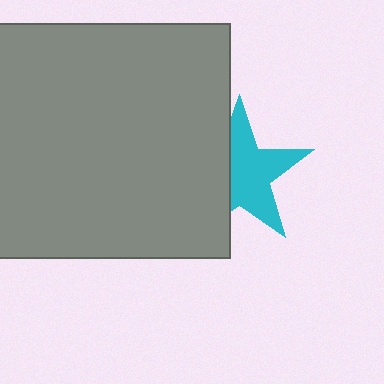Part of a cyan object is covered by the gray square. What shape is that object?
It is a star.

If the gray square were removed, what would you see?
You would see the complete cyan star.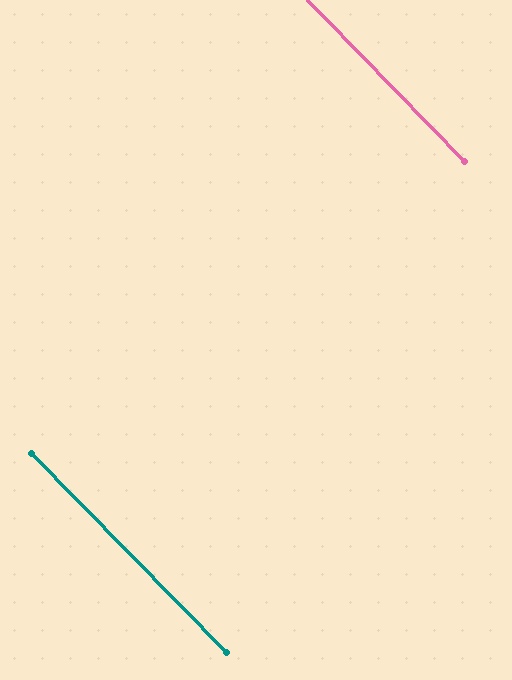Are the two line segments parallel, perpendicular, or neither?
Parallel — their directions differ by only 0.5°.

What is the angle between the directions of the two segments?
Approximately 0 degrees.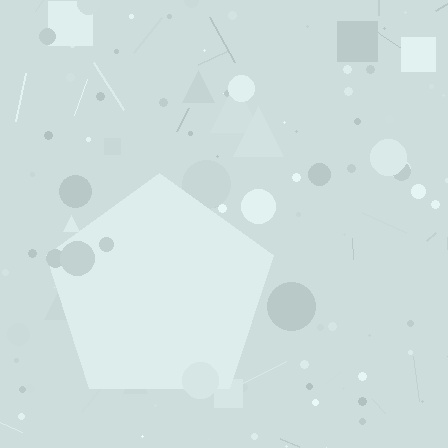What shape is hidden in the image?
A pentagon is hidden in the image.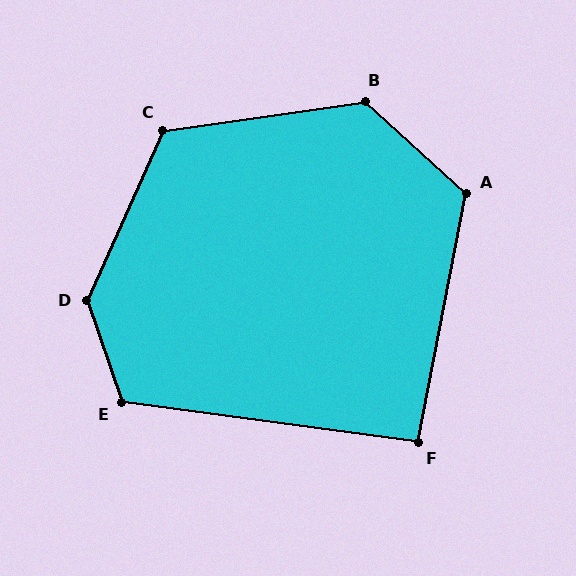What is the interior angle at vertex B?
Approximately 130 degrees (obtuse).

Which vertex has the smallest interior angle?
F, at approximately 93 degrees.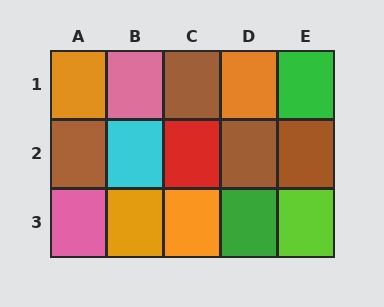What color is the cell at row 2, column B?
Cyan.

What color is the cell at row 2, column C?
Red.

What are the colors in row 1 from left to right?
Orange, pink, brown, orange, green.